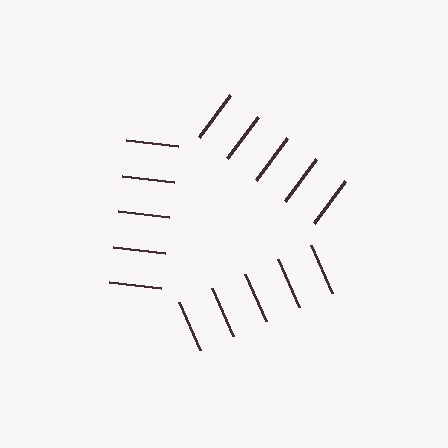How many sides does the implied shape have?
3 sides — the line-ends trace a triangle.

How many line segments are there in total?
15 — 5 along each of the 3 edges.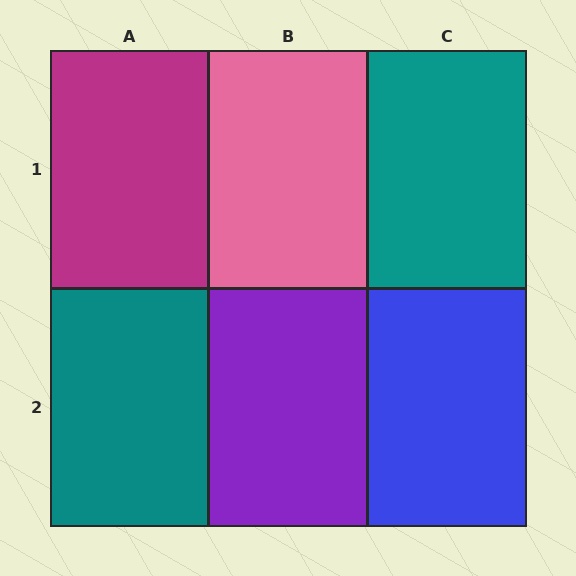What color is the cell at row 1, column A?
Magenta.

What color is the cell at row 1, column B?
Pink.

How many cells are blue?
1 cell is blue.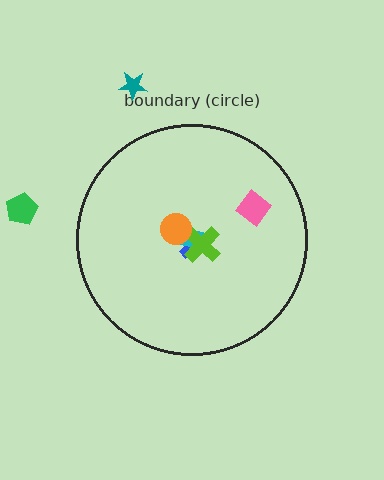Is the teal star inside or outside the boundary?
Outside.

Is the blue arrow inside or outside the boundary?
Inside.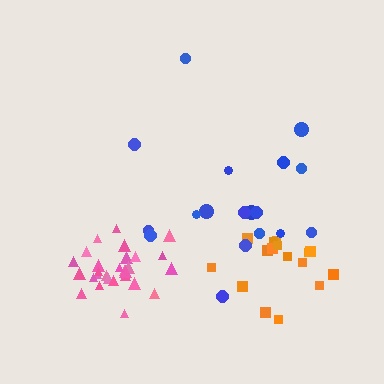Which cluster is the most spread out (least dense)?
Blue.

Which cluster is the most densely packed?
Pink.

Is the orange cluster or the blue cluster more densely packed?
Orange.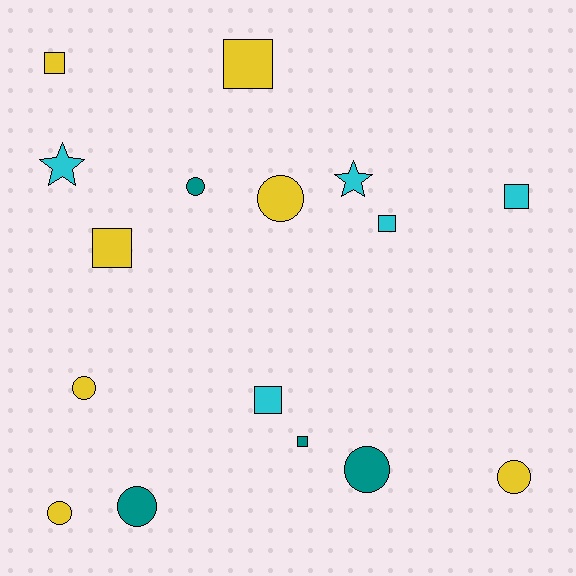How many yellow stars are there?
There are no yellow stars.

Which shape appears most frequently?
Square, with 7 objects.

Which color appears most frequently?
Yellow, with 7 objects.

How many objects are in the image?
There are 16 objects.